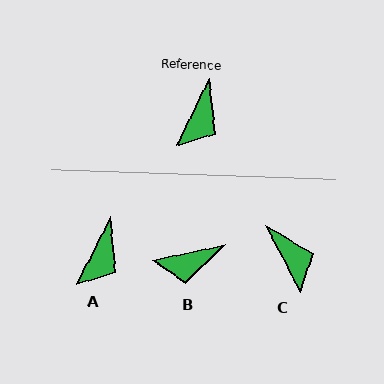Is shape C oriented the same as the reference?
No, it is off by about 54 degrees.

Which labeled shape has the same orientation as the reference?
A.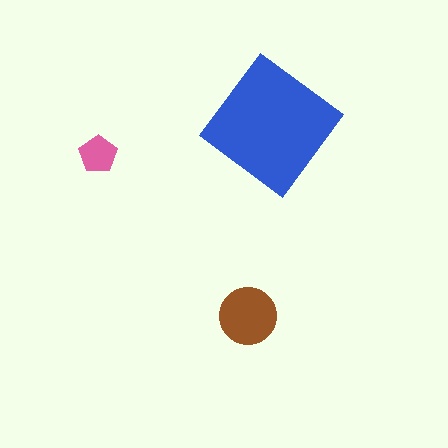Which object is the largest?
The blue diamond.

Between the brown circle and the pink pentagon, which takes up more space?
The brown circle.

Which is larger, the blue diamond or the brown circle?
The blue diamond.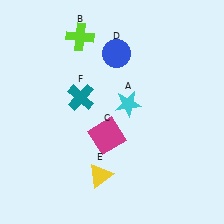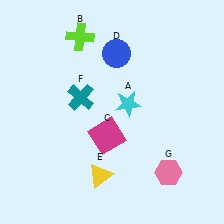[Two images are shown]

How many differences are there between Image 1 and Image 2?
There is 1 difference between the two images.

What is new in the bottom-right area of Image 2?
A pink hexagon (G) was added in the bottom-right area of Image 2.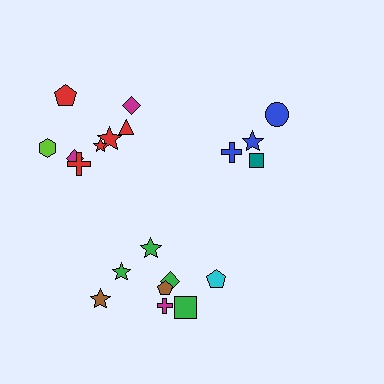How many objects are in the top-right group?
There are 4 objects.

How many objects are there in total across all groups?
There are 20 objects.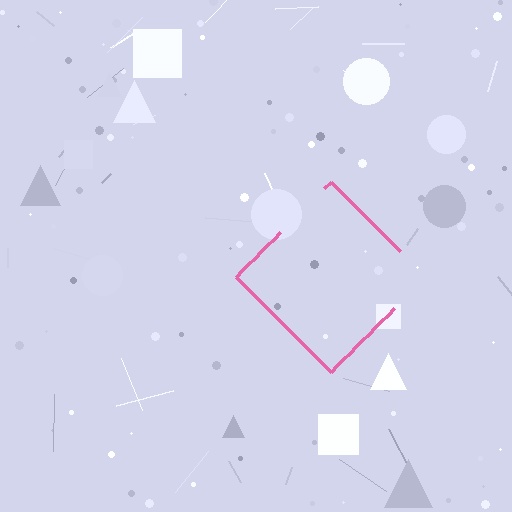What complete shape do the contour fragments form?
The contour fragments form a diamond.